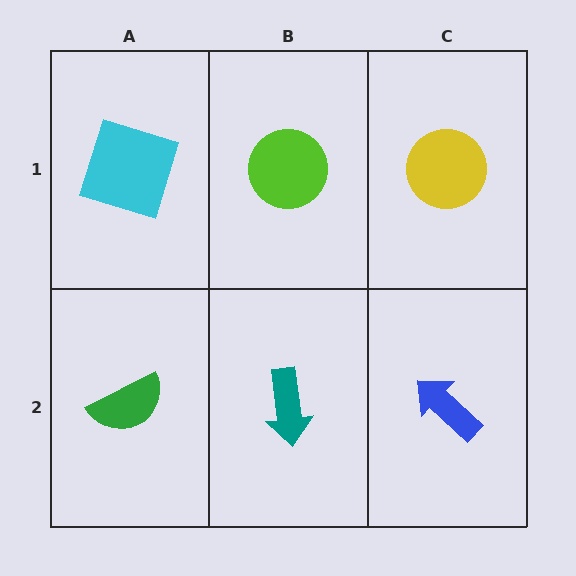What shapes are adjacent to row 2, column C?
A yellow circle (row 1, column C), a teal arrow (row 2, column B).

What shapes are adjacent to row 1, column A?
A green semicircle (row 2, column A), a lime circle (row 1, column B).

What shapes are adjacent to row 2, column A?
A cyan square (row 1, column A), a teal arrow (row 2, column B).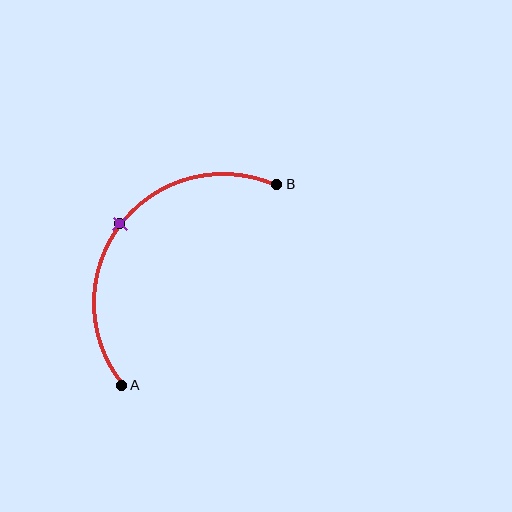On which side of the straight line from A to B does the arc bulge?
The arc bulges above and to the left of the straight line connecting A and B.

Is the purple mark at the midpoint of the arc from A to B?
Yes. The purple mark lies on the arc at equal arc-length from both A and B — it is the arc midpoint.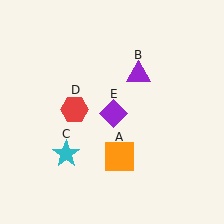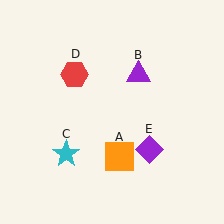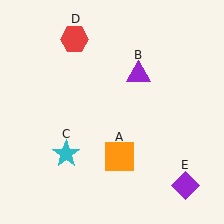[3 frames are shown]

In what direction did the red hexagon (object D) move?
The red hexagon (object D) moved up.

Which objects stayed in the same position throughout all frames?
Orange square (object A) and purple triangle (object B) and cyan star (object C) remained stationary.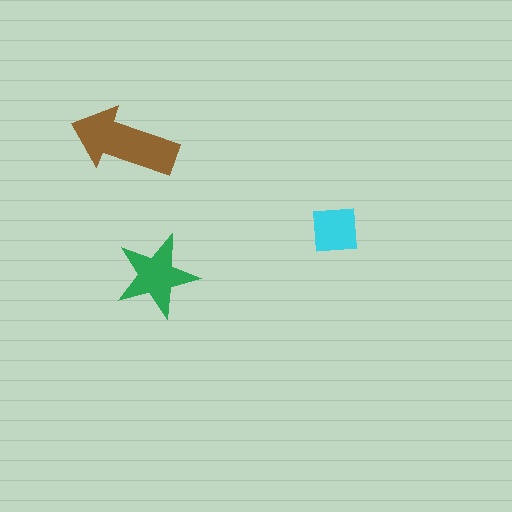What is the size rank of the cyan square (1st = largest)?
3rd.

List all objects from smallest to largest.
The cyan square, the green star, the brown arrow.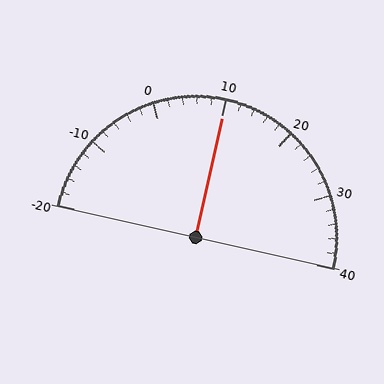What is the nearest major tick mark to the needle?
The nearest major tick mark is 10.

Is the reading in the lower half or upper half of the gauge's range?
The reading is in the upper half of the range (-20 to 40).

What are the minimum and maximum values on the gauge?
The gauge ranges from -20 to 40.